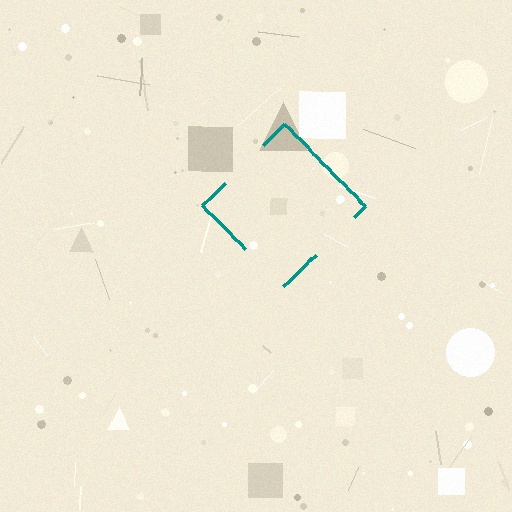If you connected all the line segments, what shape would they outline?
They would outline a diamond.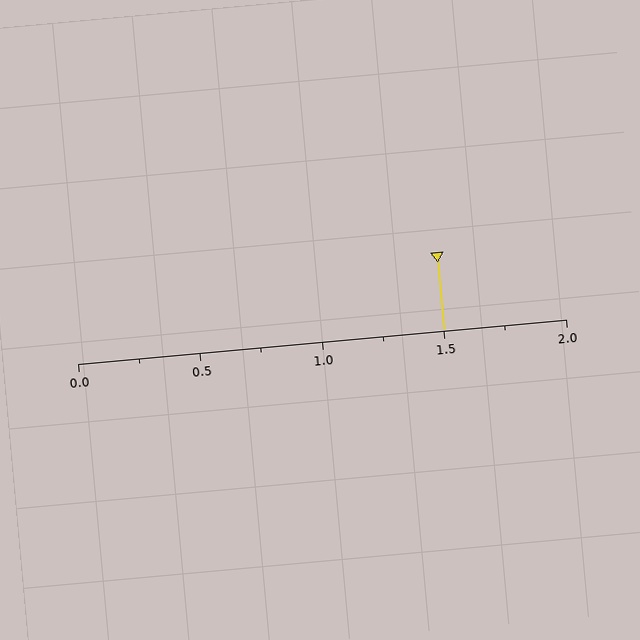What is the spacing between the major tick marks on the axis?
The major ticks are spaced 0.5 apart.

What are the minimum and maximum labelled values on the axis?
The axis runs from 0.0 to 2.0.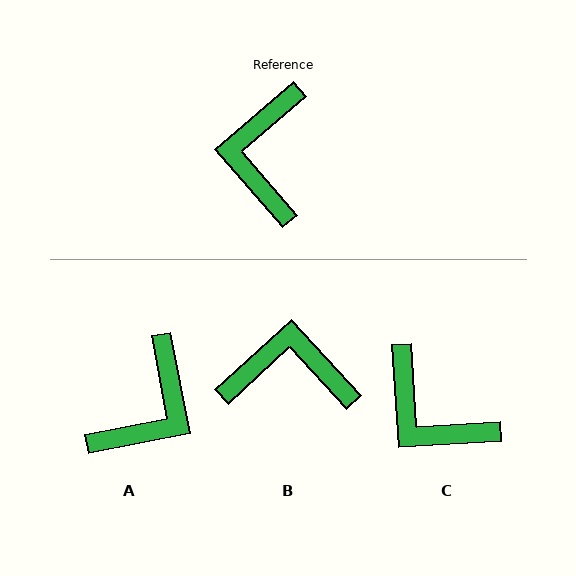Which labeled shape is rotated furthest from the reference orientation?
A, about 150 degrees away.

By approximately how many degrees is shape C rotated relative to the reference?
Approximately 53 degrees counter-clockwise.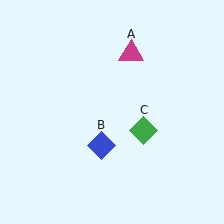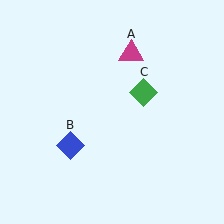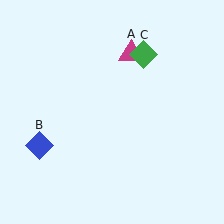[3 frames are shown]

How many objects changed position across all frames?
2 objects changed position: blue diamond (object B), green diamond (object C).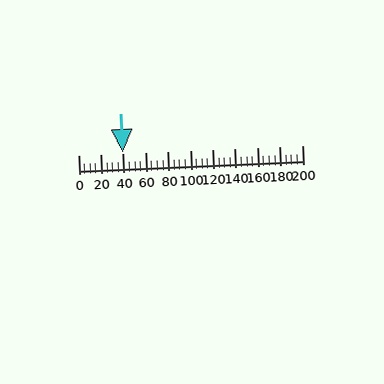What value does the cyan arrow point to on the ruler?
The cyan arrow points to approximately 40.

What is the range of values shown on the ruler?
The ruler shows values from 0 to 200.